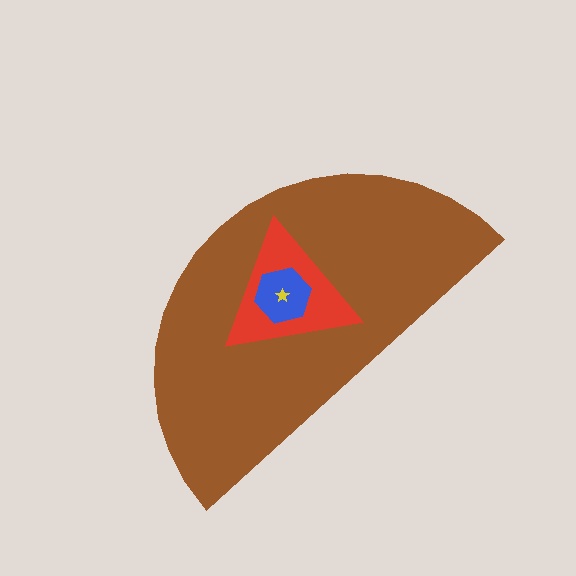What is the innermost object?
The yellow star.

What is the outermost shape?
The brown semicircle.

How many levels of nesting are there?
4.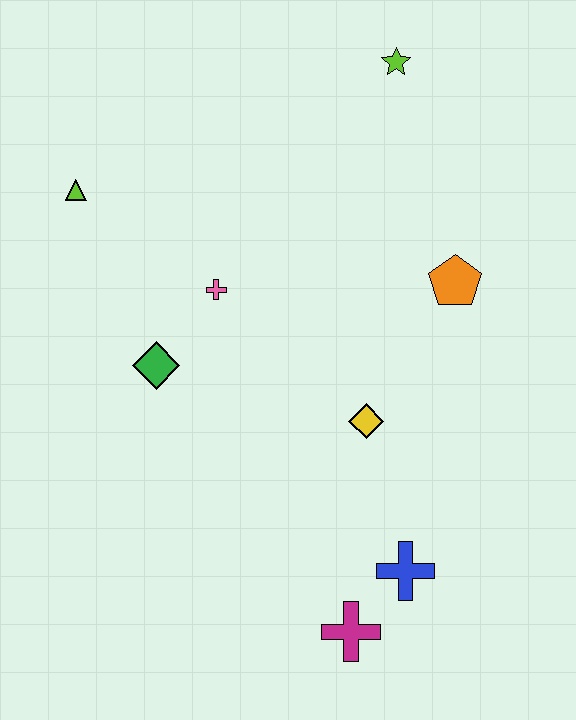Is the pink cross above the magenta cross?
Yes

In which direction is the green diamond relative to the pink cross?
The green diamond is below the pink cross.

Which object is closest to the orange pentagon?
The yellow diamond is closest to the orange pentagon.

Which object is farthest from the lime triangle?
The magenta cross is farthest from the lime triangle.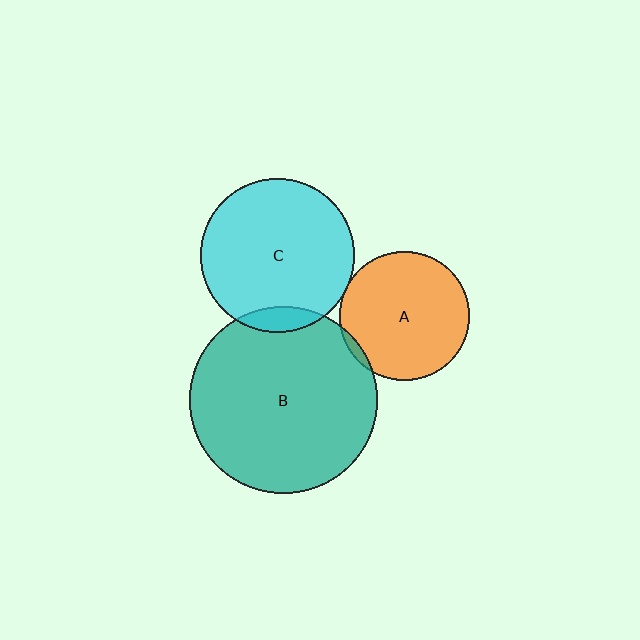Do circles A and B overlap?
Yes.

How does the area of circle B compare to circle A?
Approximately 2.1 times.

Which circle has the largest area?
Circle B (teal).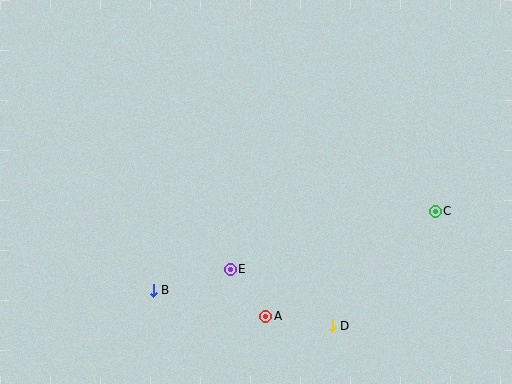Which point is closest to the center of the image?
Point E at (230, 269) is closest to the center.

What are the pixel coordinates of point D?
Point D is at (332, 326).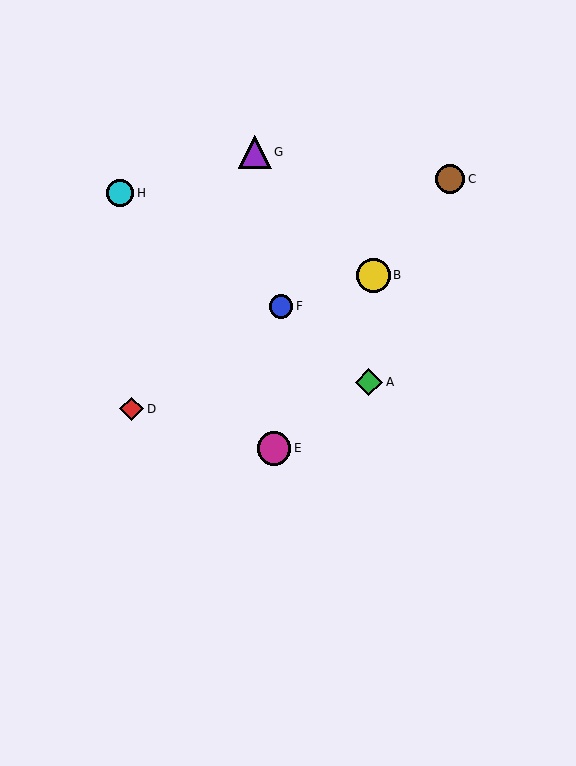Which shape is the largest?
The magenta circle (labeled E) is the largest.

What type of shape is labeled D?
Shape D is a red diamond.